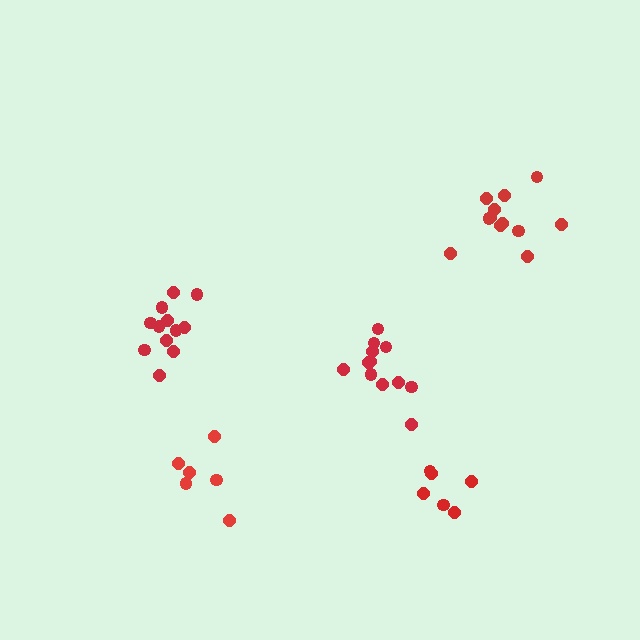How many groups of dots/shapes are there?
There are 5 groups.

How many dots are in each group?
Group 1: 12 dots, Group 2: 6 dots, Group 3: 6 dots, Group 4: 12 dots, Group 5: 12 dots (48 total).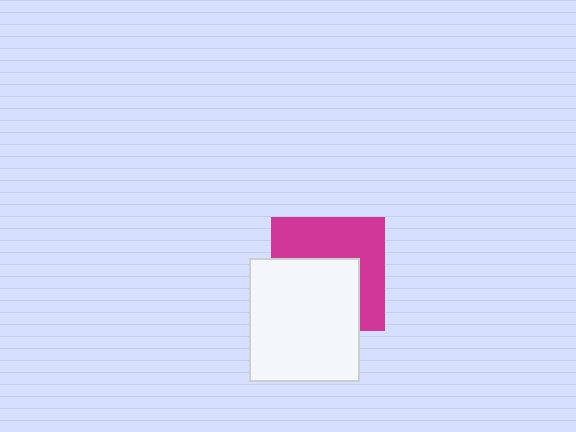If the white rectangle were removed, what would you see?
You would see the complete magenta square.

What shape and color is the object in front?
The object in front is a white rectangle.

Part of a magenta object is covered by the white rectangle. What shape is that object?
It is a square.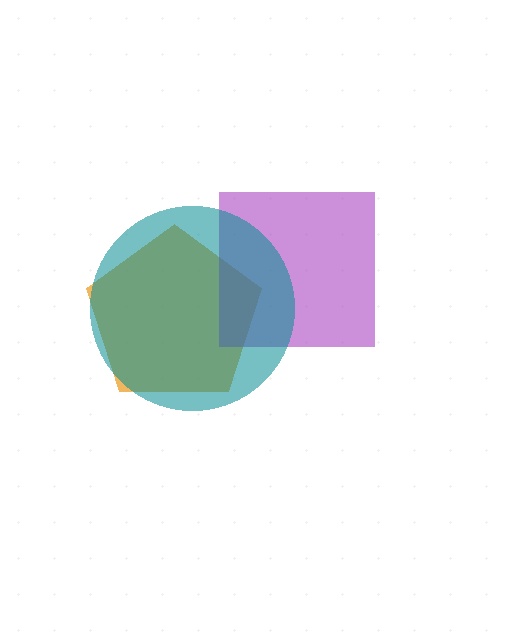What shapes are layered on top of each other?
The layered shapes are: an orange pentagon, a purple square, a teal circle.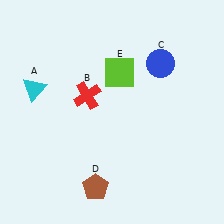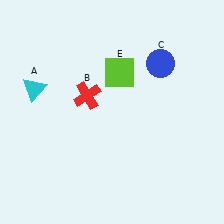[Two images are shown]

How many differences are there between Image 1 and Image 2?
There is 1 difference between the two images.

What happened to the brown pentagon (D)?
The brown pentagon (D) was removed in Image 2. It was in the bottom-left area of Image 1.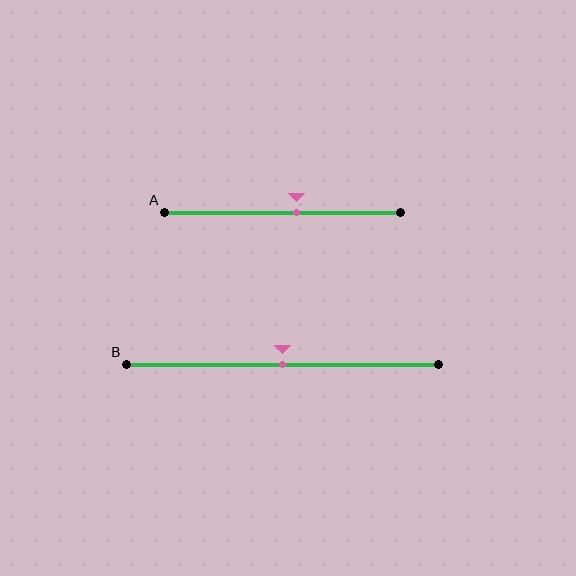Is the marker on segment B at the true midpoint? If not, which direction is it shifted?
Yes, the marker on segment B is at the true midpoint.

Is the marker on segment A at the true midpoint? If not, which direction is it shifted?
No, the marker on segment A is shifted to the right by about 6% of the segment length.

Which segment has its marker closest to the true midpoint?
Segment B has its marker closest to the true midpoint.